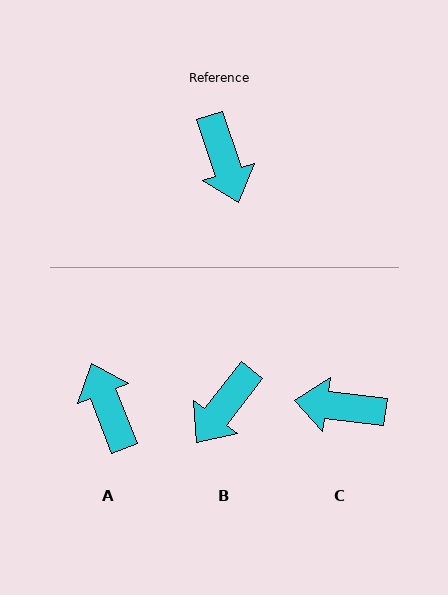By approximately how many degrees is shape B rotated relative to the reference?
Approximately 56 degrees clockwise.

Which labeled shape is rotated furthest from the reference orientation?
A, about 177 degrees away.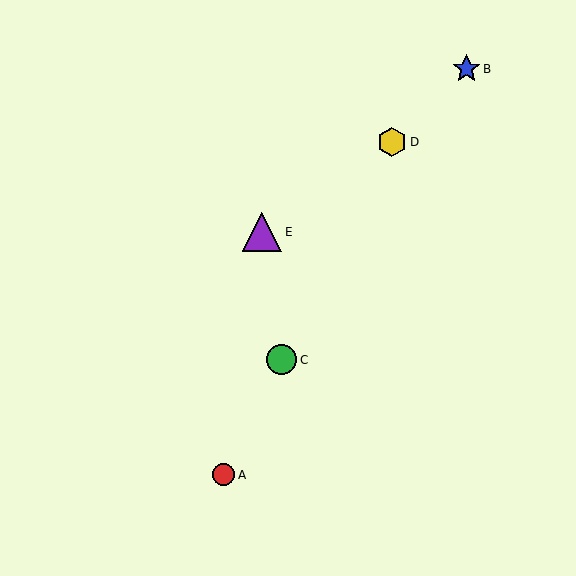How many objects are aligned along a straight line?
3 objects (A, C, D) are aligned along a straight line.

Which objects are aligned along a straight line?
Objects A, C, D are aligned along a straight line.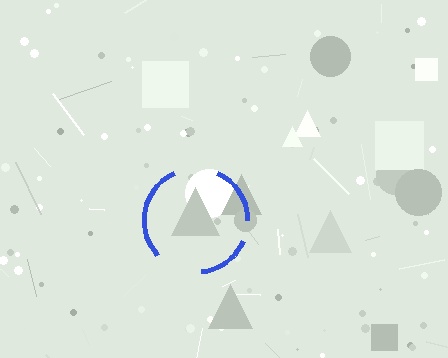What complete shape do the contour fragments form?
The contour fragments form a circle.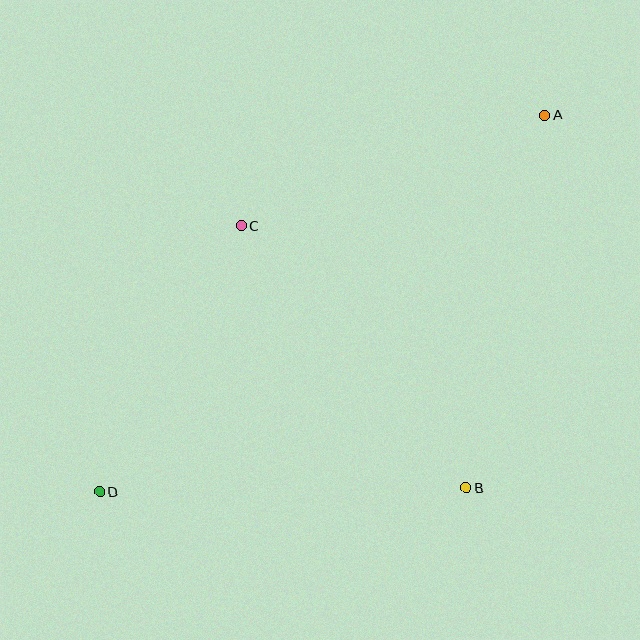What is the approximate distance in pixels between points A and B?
The distance between A and B is approximately 381 pixels.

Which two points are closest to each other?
Points C and D are closest to each other.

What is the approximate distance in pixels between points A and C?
The distance between A and C is approximately 323 pixels.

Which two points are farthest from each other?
Points A and D are farthest from each other.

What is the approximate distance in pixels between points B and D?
The distance between B and D is approximately 366 pixels.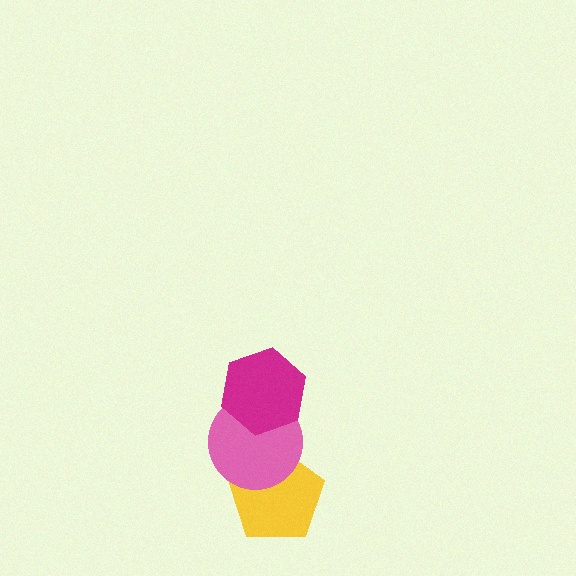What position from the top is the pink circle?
The pink circle is 2nd from the top.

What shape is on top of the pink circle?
The magenta hexagon is on top of the pink circle.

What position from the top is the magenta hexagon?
The magenta hexagon is 1st from the top.